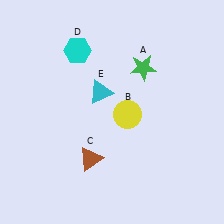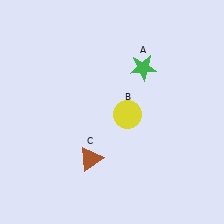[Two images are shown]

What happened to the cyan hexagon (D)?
The cyan hexagon (D) was removed in Image 2. It was in the top-left area of Image 1.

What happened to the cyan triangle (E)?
The cyan triangle (E) was removed in Image 2. It was in the top-left area of Image 1.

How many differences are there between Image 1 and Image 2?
There are 2 differences between the two images.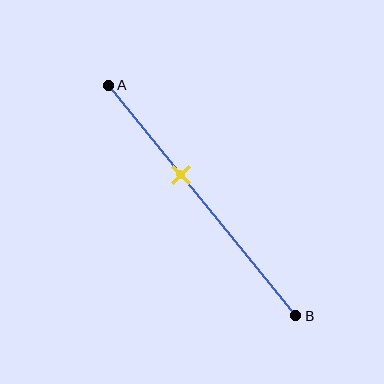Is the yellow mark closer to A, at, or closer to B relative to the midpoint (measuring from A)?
The yellow mark is closer to point A than the midpoint of segment AB.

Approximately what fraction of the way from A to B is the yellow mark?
The yellow mark is approximately 40% of the way from A to B.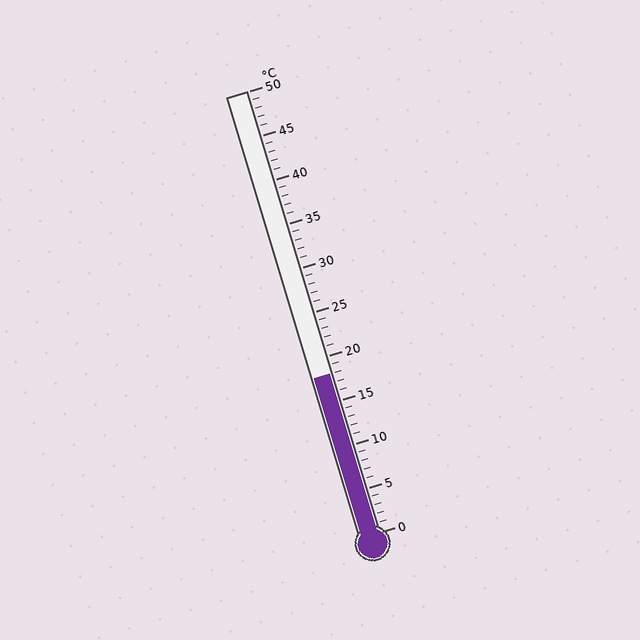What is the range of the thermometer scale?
The thermometer scale ranges from 0°C to 50°C.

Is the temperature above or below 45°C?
The temperature is below 45°C.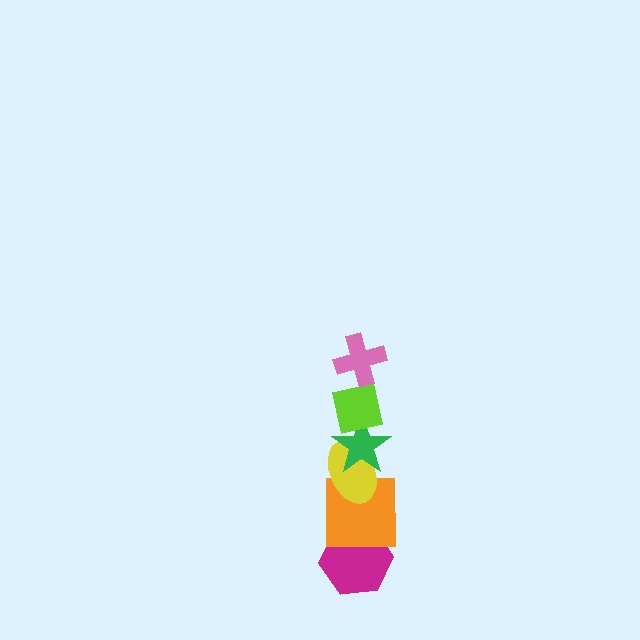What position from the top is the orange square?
The orange square is 5th from the top.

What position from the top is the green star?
The green star is 3rd from the top.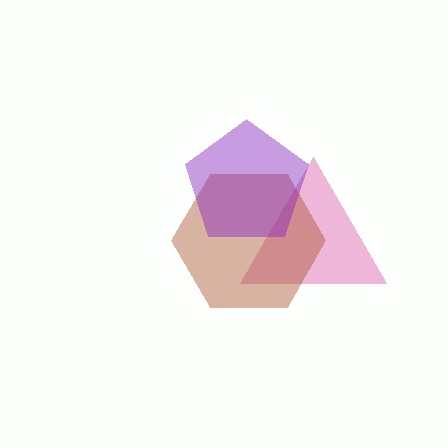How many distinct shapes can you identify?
There are 3 distinct shapes: a pink triangle, a brown hexagon, a purple pentagon.